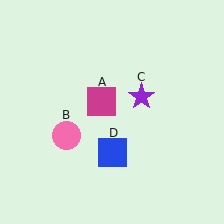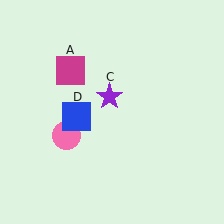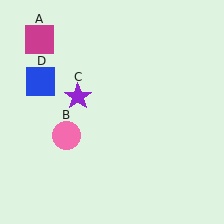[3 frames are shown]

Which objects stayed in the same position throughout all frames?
Pink circle (object B) remained stationary.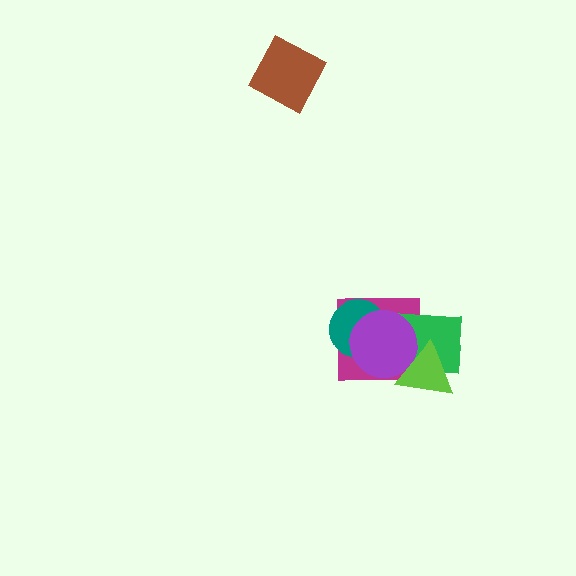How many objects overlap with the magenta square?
4 objects overlap with the magenta square.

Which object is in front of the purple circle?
The lime triangle is in front of the purple circle.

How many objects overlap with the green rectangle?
4 objects overlap with the green rectangle.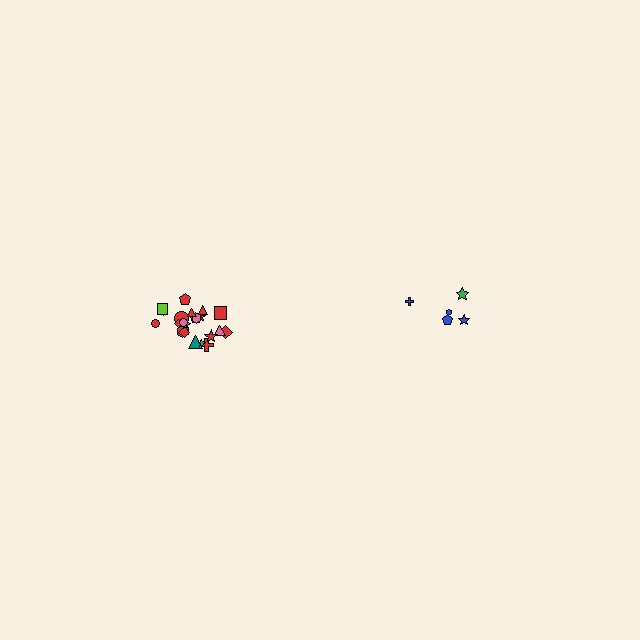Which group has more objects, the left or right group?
The left group.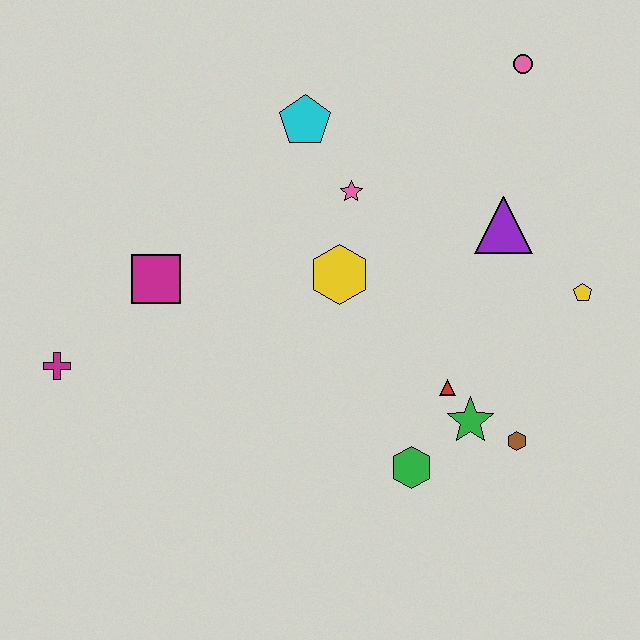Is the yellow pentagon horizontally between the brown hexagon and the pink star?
No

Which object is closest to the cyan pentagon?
The pink star is closest to the cyan pentagon.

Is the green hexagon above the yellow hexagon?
No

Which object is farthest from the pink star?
The magenta cross is farthest from the pink star.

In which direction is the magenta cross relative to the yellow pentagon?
The magenta cross is to the left of the yellow pentagon.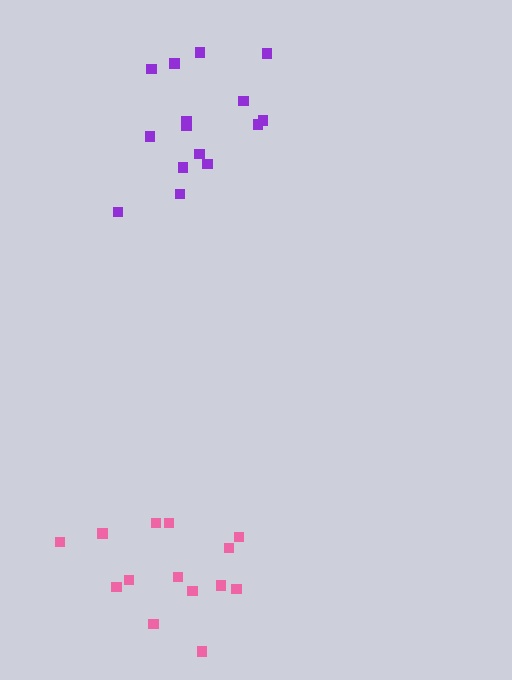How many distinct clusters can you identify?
There are 2 distinct clusters.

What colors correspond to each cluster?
The clusters are colored: pink, purple.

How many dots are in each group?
Group 1: 14 dots, Group 2: 15 dots (29 total).